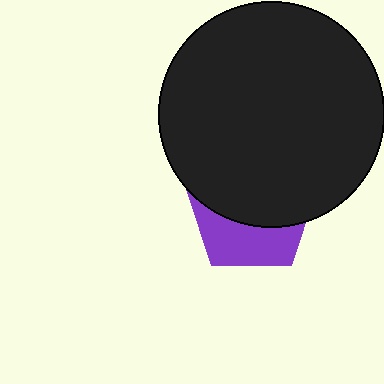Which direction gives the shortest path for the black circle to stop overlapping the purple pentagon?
Moving up gives the shortest separation.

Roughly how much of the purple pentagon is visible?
A small part of it is visible (roughly 39%).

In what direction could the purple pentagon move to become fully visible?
The purple pentagon could move down. That would shift it out from behind the black circle entirely.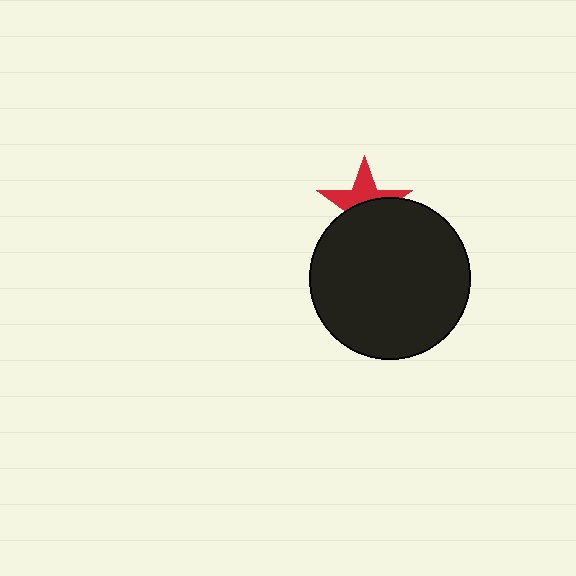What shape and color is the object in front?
The object in front is a black circle.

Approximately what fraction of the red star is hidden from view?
Roughly 53% of the red star is hidden behind the black circle.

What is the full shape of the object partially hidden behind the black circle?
The partially hidden object is a red star.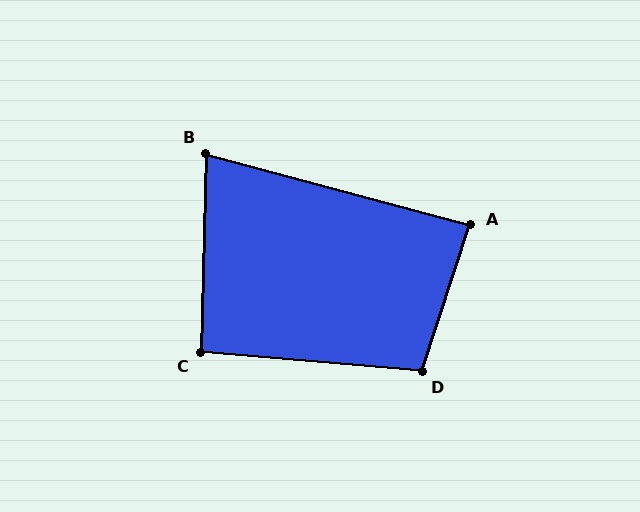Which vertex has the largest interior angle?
D, at approximately 104 degrees.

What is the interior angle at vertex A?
Approximately 87 degrees (approximately right).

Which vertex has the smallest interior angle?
B, at approximately 76 degrees.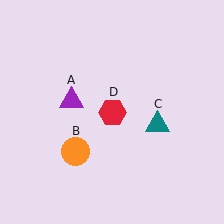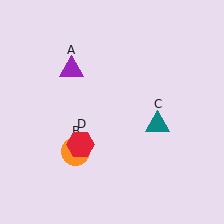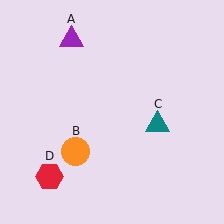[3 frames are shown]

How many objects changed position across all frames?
2 objects changed position: purple triangle (object A), red hexagon (object D).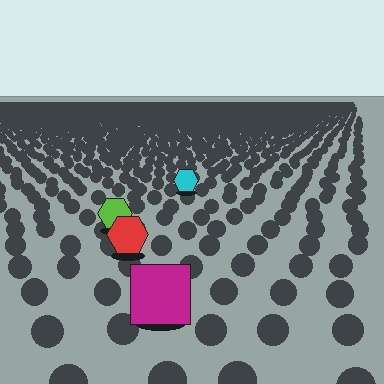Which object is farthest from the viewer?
The cyan hexagon is farthest from the viewer. It appears smaller and the ground texture around it is denser.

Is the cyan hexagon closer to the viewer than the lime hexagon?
No. The lime hexagon is closer — you can tell from the texture gradient: the ground texture is coarser near it.